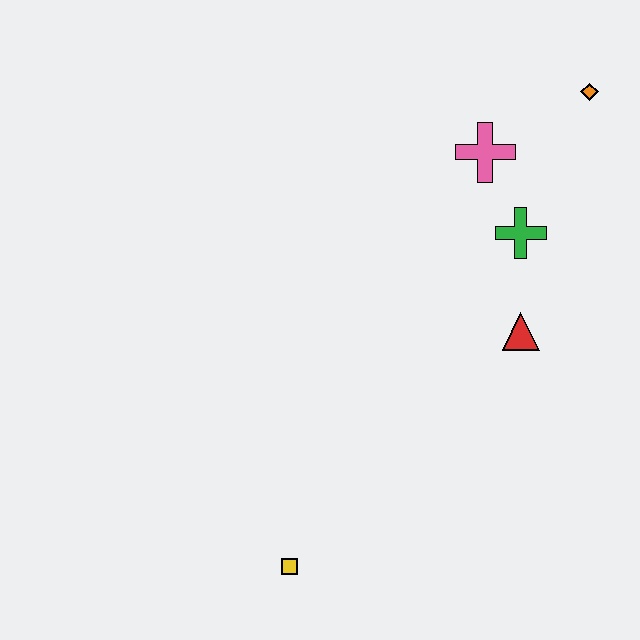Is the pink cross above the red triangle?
Yes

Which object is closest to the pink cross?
The green cross is closest to the pink cross.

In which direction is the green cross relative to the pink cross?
The green cross is below the pink cross.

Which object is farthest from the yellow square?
The orange diamond is farthest from the yellow square.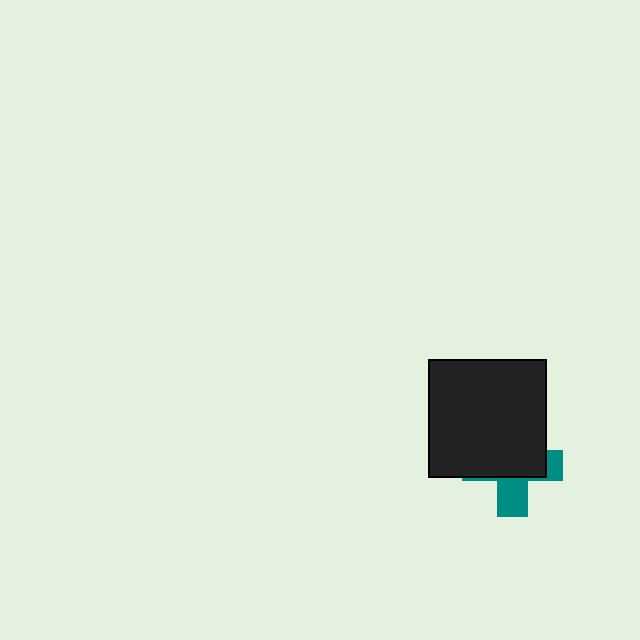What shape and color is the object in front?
The object in front is a black square.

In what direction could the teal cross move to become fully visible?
The teal cross could move down. That would shift it out from behind the black square entirely.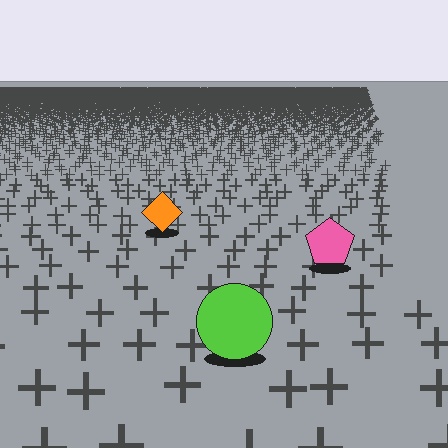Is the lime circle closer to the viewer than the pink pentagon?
Yes. The lime circle is closer — you can tell from the texture gradient: the ground texture is coarser near it.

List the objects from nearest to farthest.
From nearest to farthest: the lime circle, the pink pentagon, the orange diamond.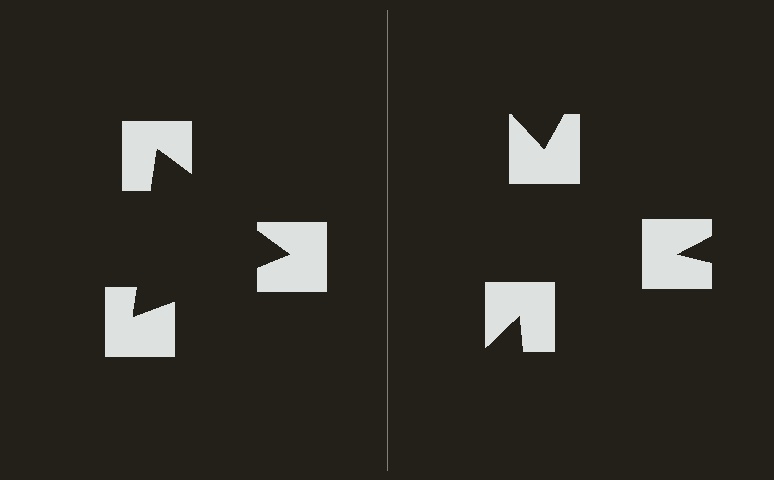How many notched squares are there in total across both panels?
6 — 3 on each side.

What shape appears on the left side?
An illusory triangle.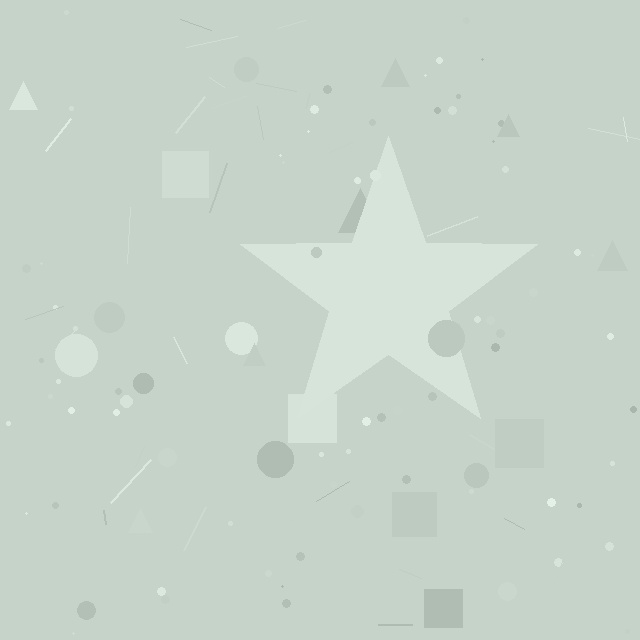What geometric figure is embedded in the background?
A star is embedded in the background.